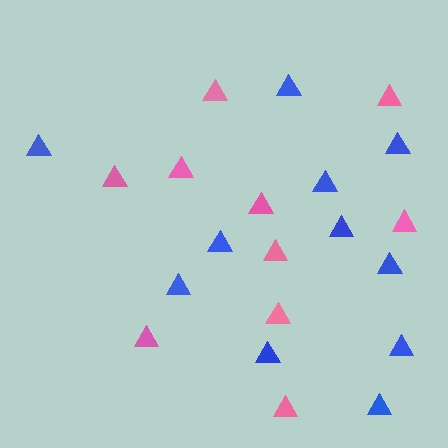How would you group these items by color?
There are 2 groups: one group of pink triangles (10) and one group of blue triangles (11).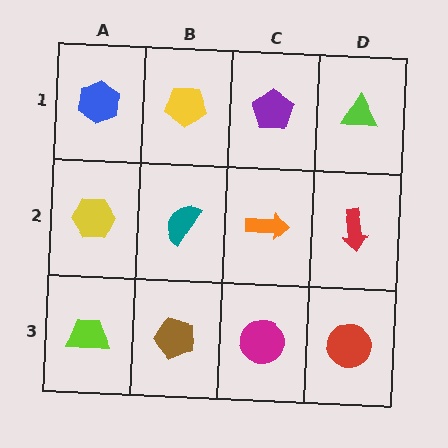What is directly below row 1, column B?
A teal semicircle.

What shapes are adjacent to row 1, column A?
A yellow hexagon (row 2, column A), a yellow pentagon (row 1, column B).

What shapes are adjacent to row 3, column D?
A red arrow (row 2, column D), a magenta circle (row 3, column C).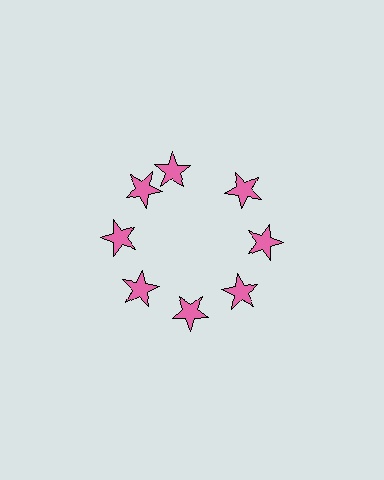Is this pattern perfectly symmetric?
No. The 8 pink stars are arranged in a ring, but one element near the 12 o'clock position is rotated out of alignment along the ring, breaking the 8-fold rotational symmetry.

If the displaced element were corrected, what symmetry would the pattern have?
It would have 8-fold rotational symmetry — the pattern would map onto itself every 45 degrees.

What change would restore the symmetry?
The symmetry would be restored by rotating it back into even spacing with its neighbors so that all 8 stars sit at equal angles and equal distance from the center.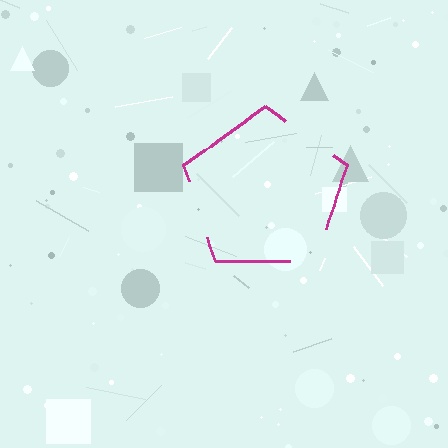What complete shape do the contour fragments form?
The contour fragments form a pentagon.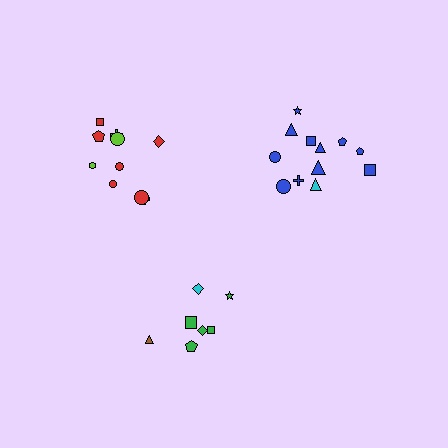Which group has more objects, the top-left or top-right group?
The top-right group.